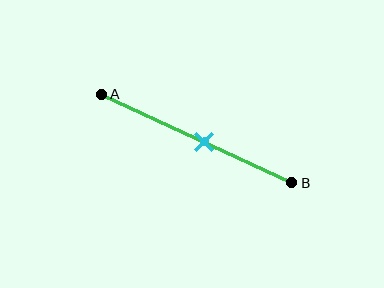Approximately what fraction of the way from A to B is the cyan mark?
The cyan mark is approximately 55% of the way from A to B.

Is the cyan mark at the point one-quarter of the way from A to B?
No, the mark is at about 55% from A, not at the 25% one-quarter point.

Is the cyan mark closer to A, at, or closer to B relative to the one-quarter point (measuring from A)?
The cyan mark is closer to point B than the one-quarter point of segment AB.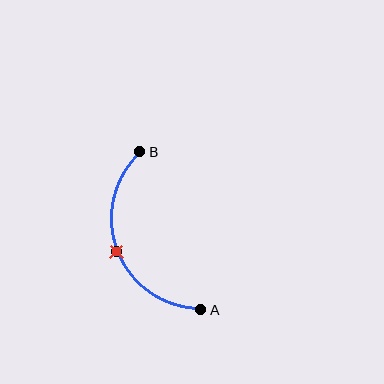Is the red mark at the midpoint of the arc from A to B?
Yes. The red mark lies on the arc at equal arc-length from both A and B — it is the arc midpoint.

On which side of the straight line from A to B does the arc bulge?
The arc bulges to the left of the straight line connecting A and B.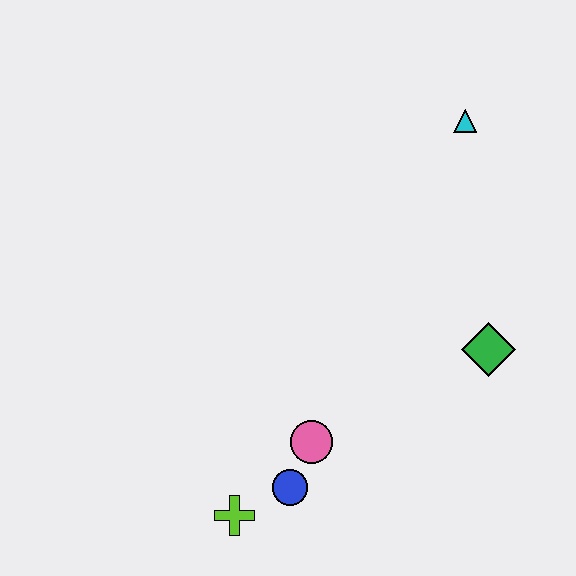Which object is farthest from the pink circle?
The cyan triangle is farthest from the pink circle.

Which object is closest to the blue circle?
The pink circle is closest to the blue circle.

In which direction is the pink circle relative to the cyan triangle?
The pink circle is below the cyan triangle.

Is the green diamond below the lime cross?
No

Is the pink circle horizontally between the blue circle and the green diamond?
Yes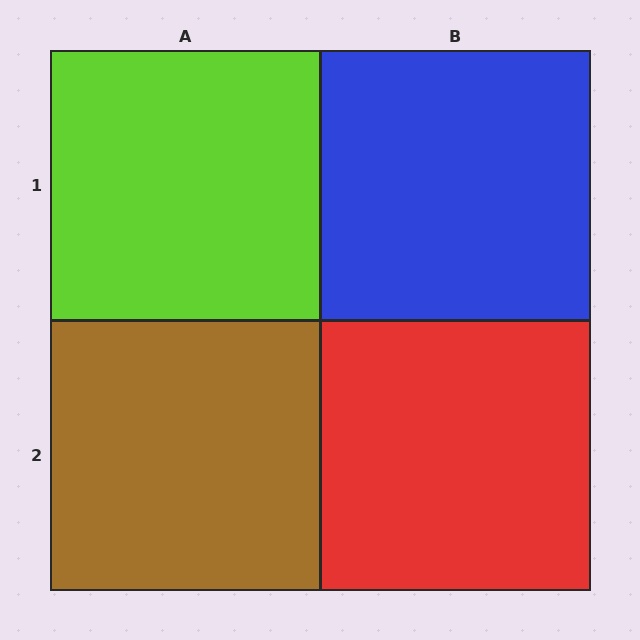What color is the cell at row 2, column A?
Brown.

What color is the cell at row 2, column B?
Red.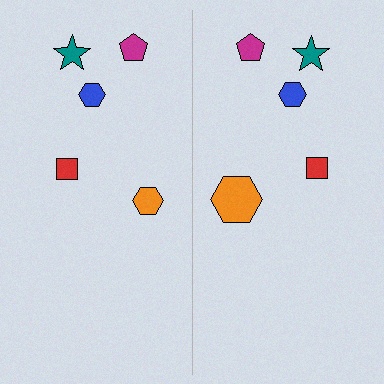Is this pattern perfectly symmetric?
No, the pattern is not perfectly symmetric. The orange hexagon on the right side has a different size than its mirror counterpart.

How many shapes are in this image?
There are 10 shapes in this image.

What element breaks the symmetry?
The orange hexagon on the right side has a different size than its mirror counterpart.